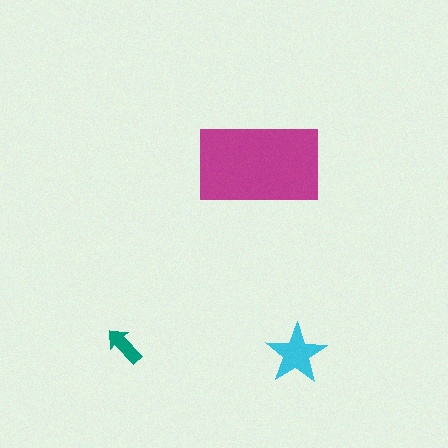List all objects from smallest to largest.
The teal arrow, the cyan star, the magenta rectangle.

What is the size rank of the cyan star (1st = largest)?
2nd.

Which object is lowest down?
The cyan star is bottommost.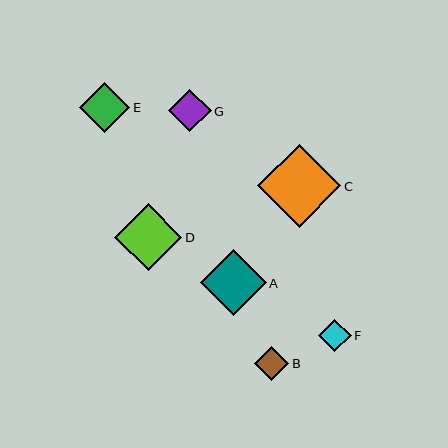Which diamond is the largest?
Diamond C is the largest with a size of approximately 83 pixels.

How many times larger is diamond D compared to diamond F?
Diamond D is approximately 2.1 times the size of diamond F.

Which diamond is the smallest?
Diamond F is the smallest with a size of approximately 32 pixels.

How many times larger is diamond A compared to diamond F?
Diamond A is approximately 2.0 times the size of diamond F.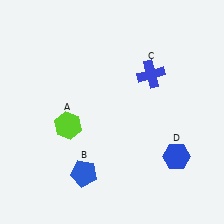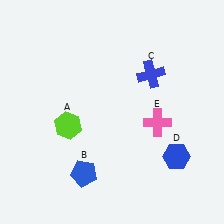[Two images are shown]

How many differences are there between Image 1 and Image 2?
There is 1 difference between the two images.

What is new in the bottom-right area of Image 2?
A pink cross (E) was added in the bottom-right area of Image 2.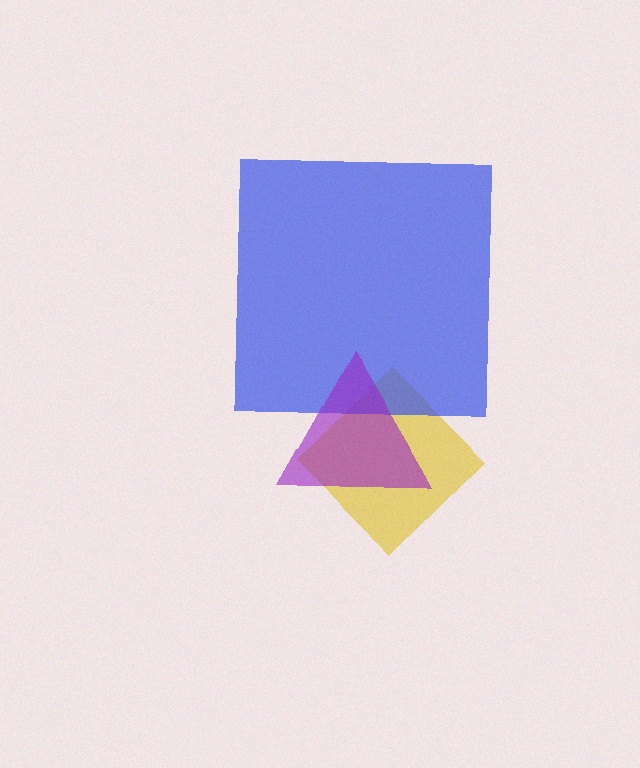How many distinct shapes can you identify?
There are 3 distinct shapes: a yellow diamond, a blue square, a purple triangle.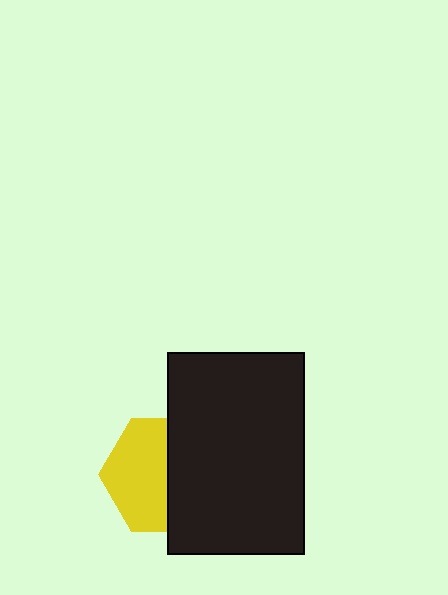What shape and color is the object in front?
The object in front is a black rectangle.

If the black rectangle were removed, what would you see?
You would see the complete yellow hexagon.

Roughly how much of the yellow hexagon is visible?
About half of it is visible (roughly 53%).